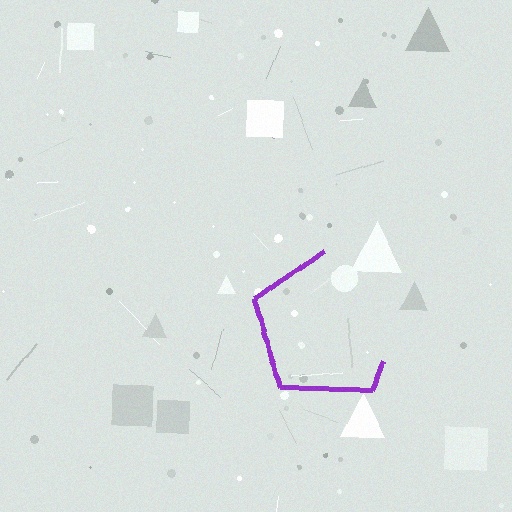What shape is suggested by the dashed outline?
The dashed outline suggests a pentagon.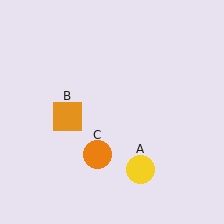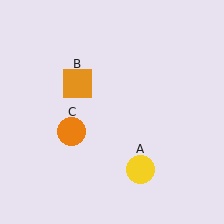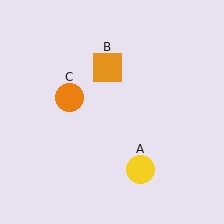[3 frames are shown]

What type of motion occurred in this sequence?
The orange square (object B), orange circle (object C) rotated clockwise around the center of the scene.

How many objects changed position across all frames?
2 objects changed position: orange square (object B), orange circle (object C).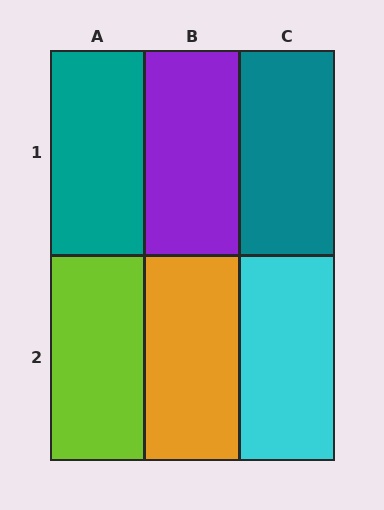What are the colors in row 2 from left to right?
Lime, orange, cyan.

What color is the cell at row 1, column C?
Teal.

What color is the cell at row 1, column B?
Purple.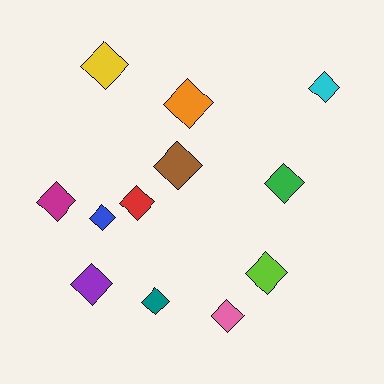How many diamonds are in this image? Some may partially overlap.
There are 12 diamonds.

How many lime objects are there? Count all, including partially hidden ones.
There is 1 lime object.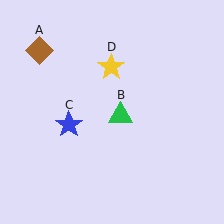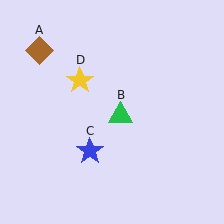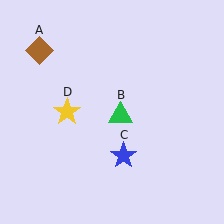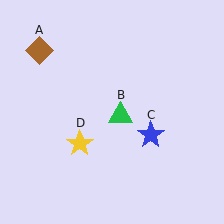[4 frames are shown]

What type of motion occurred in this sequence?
The blue star (object C), yellow star (object D) rotated counterclockwise around the center of the scene.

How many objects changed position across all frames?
2 objects changed position: blue star (object C), yellow star (object D).